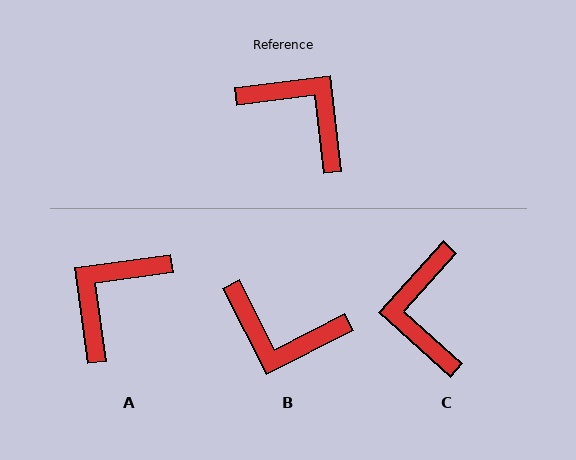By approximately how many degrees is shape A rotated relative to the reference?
Approximately 91 degrees counter-clockwise.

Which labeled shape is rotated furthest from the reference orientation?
B, about 160 degrees away.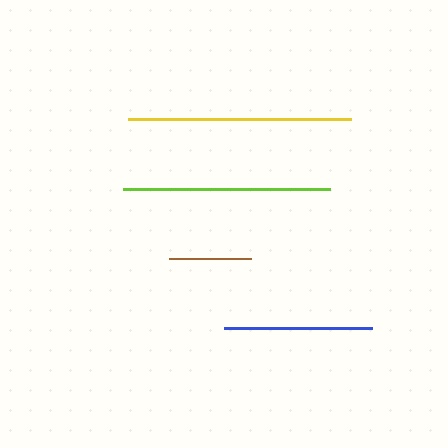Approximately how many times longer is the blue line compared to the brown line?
The blue line is approximately 1.8 times the length of the brown line.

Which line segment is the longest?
The yellow line is the longest at approximately 224 pixels.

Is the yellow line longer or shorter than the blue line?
The yellow line is longer than the blue line.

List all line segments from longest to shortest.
From longest to shortest: yellow, lime, blue, brown.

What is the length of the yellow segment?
The yellow segment is approximately 224 pixels long.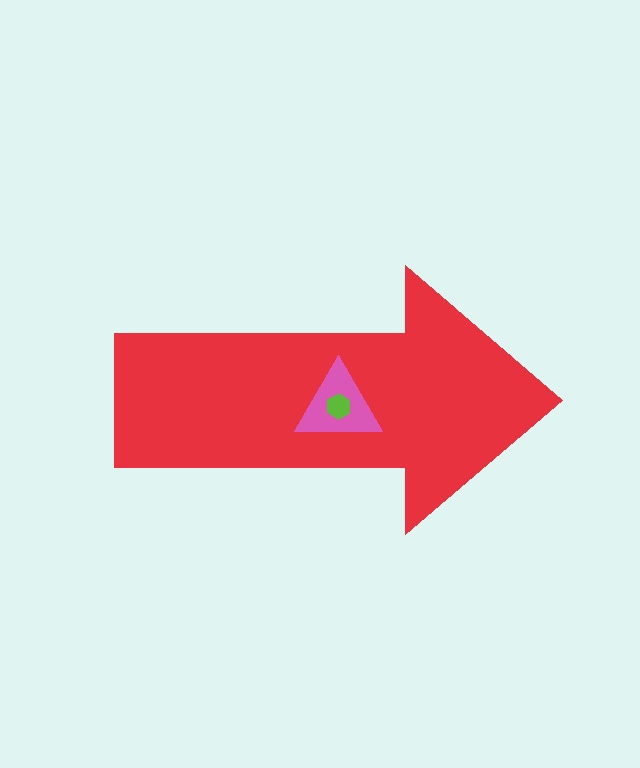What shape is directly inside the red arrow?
The pink triangle.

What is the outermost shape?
The red arrow.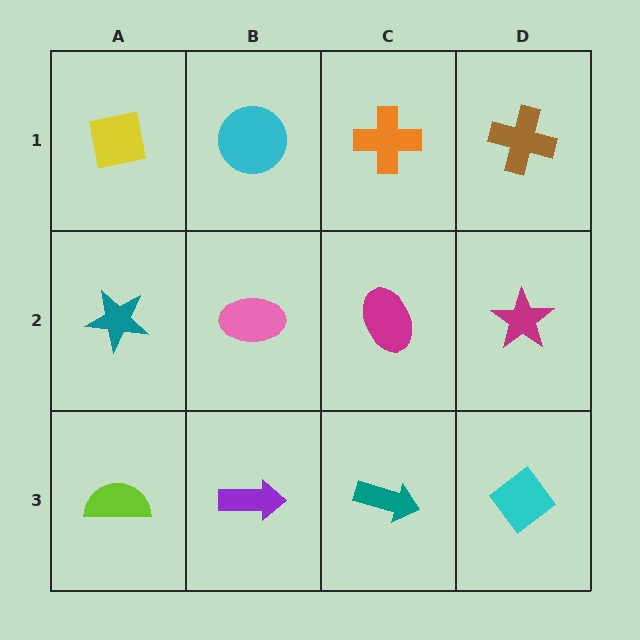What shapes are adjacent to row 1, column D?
A magenta star (row 2, column D), an orange cross (row 1, column C).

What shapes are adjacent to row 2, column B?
A cyan circle (row 1, column B), a purple arrow (row 3, column B), a teal star (row 2, column A), a magenta ellipse (row 2, column C).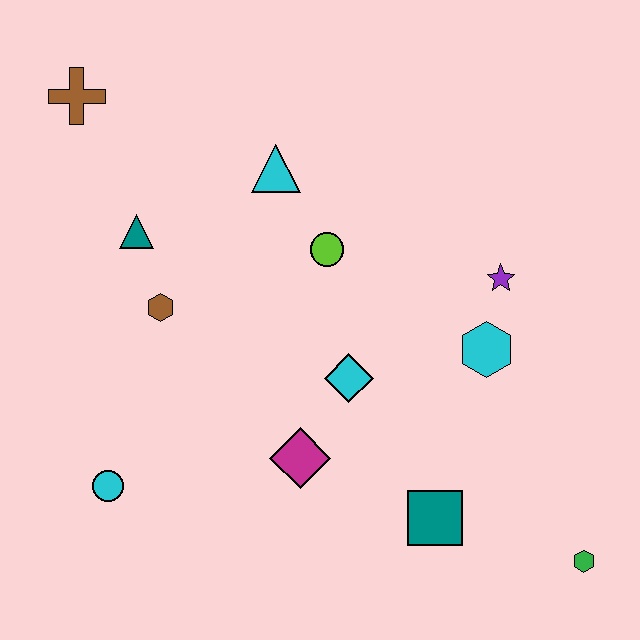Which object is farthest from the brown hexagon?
The green hexagon is farthest from the brown hexagon.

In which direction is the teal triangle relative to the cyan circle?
The teal triangle is above the cyan circle.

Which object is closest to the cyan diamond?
The magenta diamond is closest to the cyan diamond.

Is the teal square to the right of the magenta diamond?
Yes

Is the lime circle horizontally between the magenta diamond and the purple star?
Yes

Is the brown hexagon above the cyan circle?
Yes